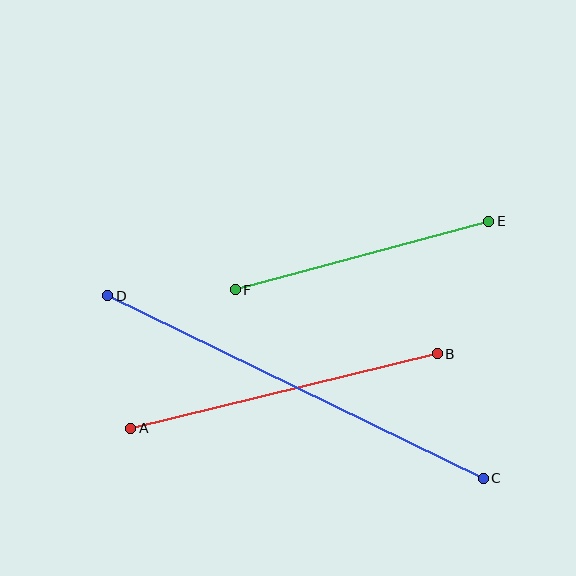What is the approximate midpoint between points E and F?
The midpoint is at approximately (362, 256) pixels.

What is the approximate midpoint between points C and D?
The midpoint is at approximately (296, 387) pixels.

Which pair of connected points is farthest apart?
Points C and D are farthest apart.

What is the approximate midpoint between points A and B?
The midpoint is at approximately (284, 391) pixels.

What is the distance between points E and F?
The distance is approximately 263 pixels.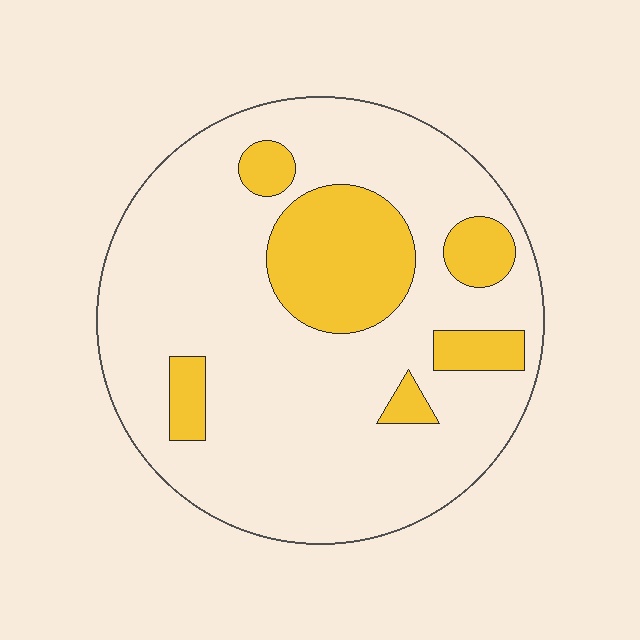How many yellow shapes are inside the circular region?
6.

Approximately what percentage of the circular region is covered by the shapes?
Approximately 20%.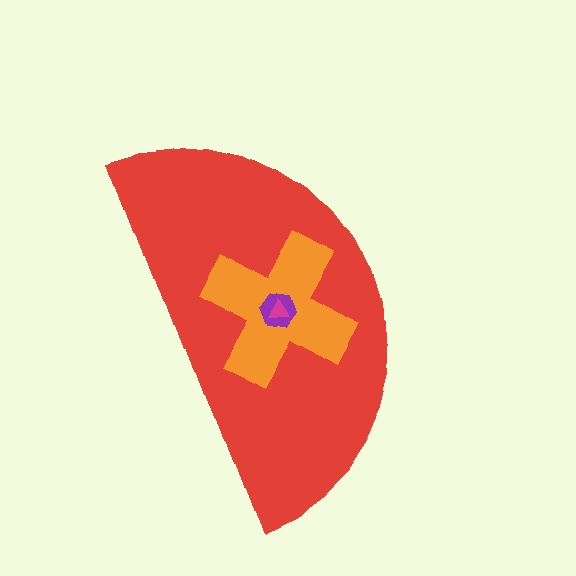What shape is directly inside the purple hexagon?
The magenta triangle.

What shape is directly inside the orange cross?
The purple hexagon.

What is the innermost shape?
The magenta triangle.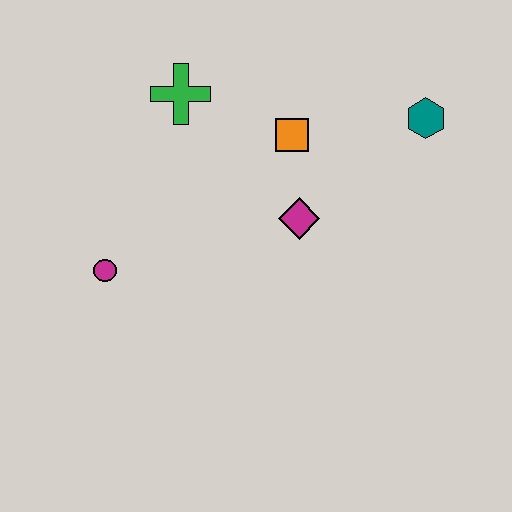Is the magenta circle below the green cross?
Yes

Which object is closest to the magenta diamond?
The orange square is closest to the magenta diamond.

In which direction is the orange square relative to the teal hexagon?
The orange square is to the left of the teal hexagon.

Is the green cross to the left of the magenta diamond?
Yes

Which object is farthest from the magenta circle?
The teal hexagon is farthest from the magenta circle.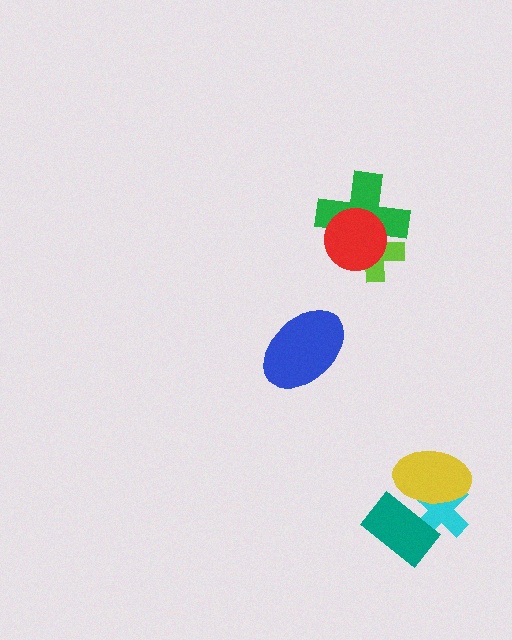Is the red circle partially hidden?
No, no other shape covers it.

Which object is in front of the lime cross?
The red circle is in front of the lime cross.